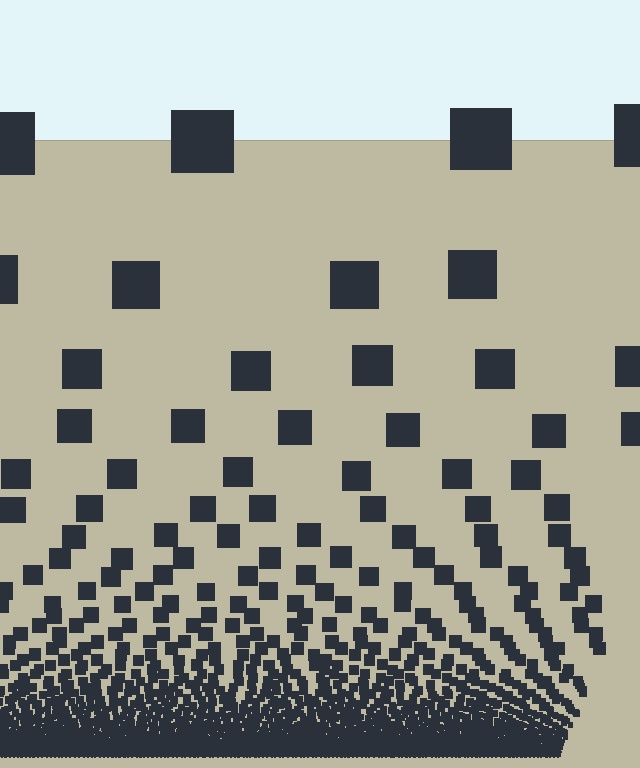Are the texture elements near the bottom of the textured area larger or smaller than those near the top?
Smaller. The gradient is inverted — elements near the bottom are smaller and denser.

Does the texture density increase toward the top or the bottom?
Density increases toward the bottom.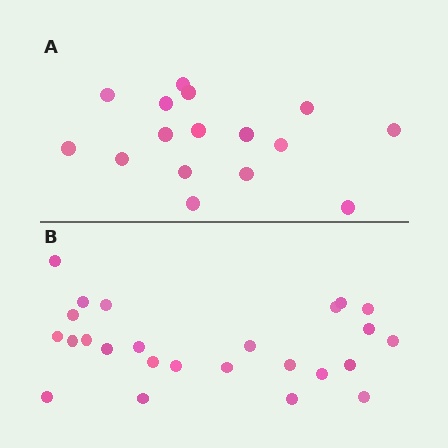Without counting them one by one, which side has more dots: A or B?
Region B (the bottom region) has more dots.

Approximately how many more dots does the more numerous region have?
Region B has roughly 8 or so more dots than region A.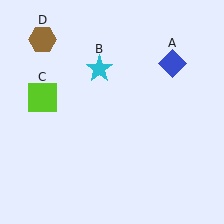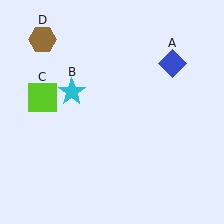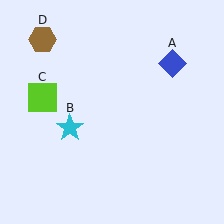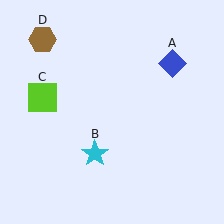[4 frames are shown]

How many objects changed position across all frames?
1 object changed position: cyan star (object B).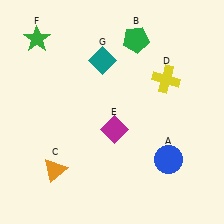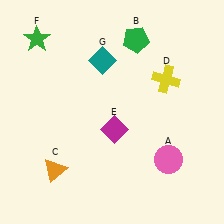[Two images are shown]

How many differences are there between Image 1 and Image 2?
There is 1 difference between the two images.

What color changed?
The circle (A) changed from blue in Image 1 to pink in Image 2.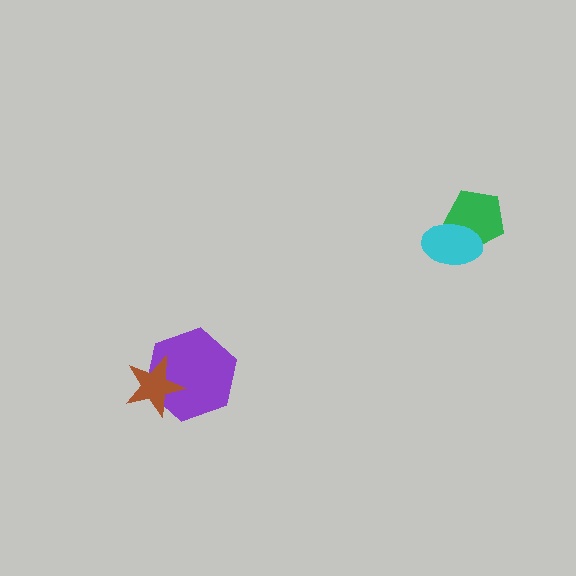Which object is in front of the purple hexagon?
The brown star is in front of the purple hexagon.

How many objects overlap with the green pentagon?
1 object overlaps with the green pentagon.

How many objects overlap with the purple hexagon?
1 object overlaps with the purple hexagon.